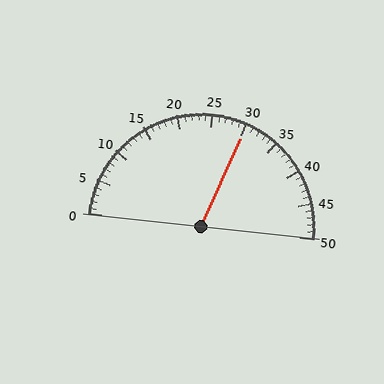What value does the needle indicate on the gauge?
The needle indicates approximately 30.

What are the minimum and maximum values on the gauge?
The gauge ranges from 0 to 50.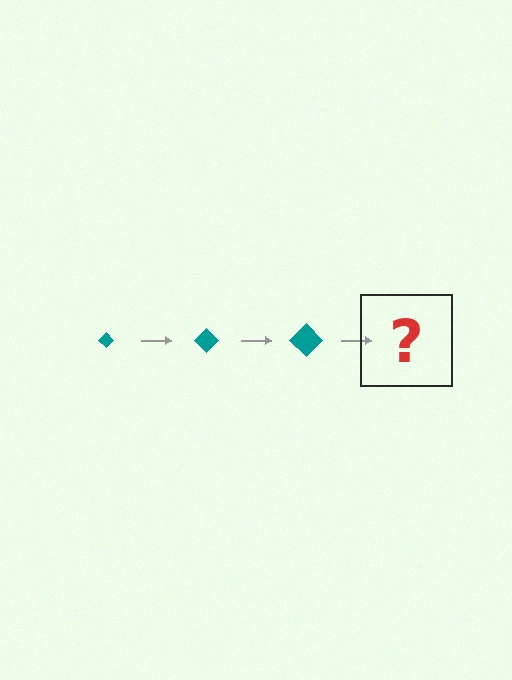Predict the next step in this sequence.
The next step is a teal diamond, larger than the previous one.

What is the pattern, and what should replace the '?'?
The pattern is that the diamond gets progressively larger each step. The '?' should be a teal diamond, larger than the previous one.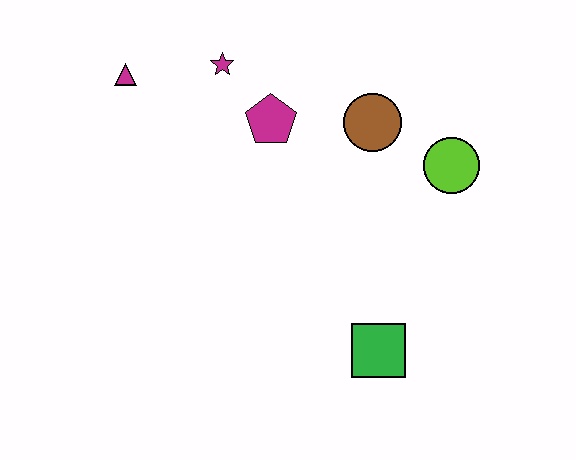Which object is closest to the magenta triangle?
The magenta star is closest to the magenta triangle.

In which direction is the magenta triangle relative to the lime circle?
The magenta triangle is to the left of the lime circle.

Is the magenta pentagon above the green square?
Yes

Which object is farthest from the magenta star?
The green square is farthest from the magenta star.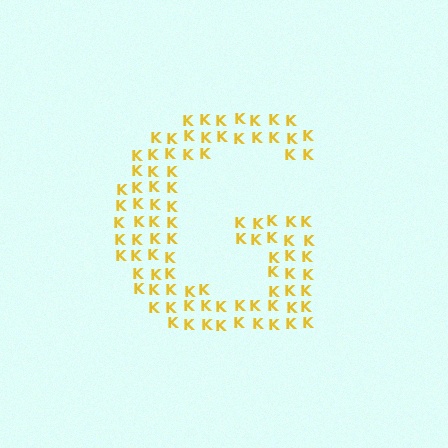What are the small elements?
The small elements are letter K's.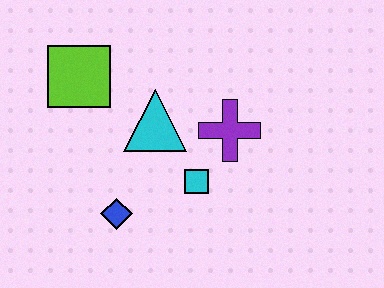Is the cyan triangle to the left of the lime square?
No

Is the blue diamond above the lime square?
No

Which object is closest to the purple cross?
The cyan square is closest to the purple cross.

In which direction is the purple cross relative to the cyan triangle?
The purple cross is to the right of the cyan triangle.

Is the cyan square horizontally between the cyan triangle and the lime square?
No